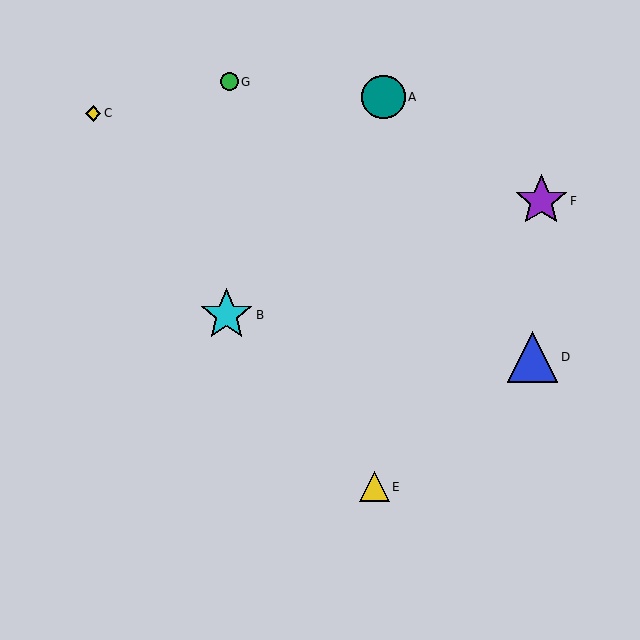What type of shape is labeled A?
Shape A is a teal circle.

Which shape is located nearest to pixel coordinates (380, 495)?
The yellow triangle (labeled E) at (374, 487) is nearest to that location.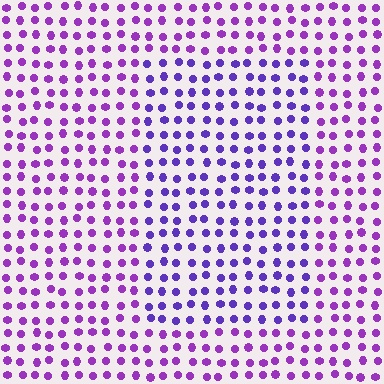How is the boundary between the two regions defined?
The boundary is defined purely by a slight shift in hue (about 26 degrees). Spacing, size, and orientation are identical on both sides.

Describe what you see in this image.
The image is filled with small purple elements in a uniform arrangement. A rectangle-shaped region is visible where the elements are tinted to a slightly different hue, forming a subtle color boundary.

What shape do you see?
I see a rectangle.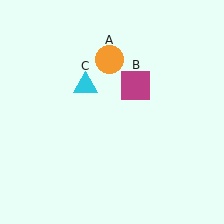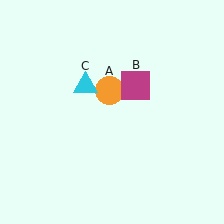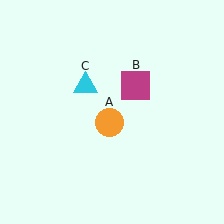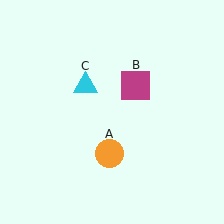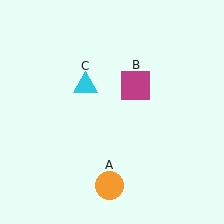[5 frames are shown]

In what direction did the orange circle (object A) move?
The orange circle (object A) moved down.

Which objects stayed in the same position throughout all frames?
Magenta square (object B) and cyan triangle (object C) remained stationary.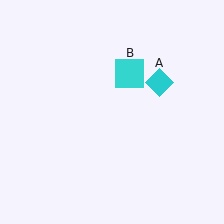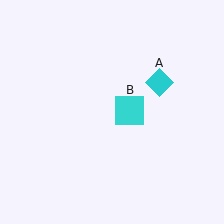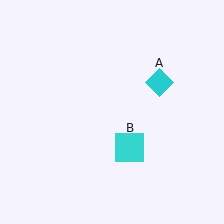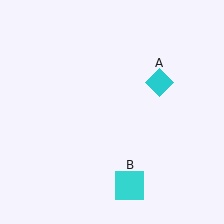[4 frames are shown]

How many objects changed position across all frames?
1 object changed position: cyan square (object B).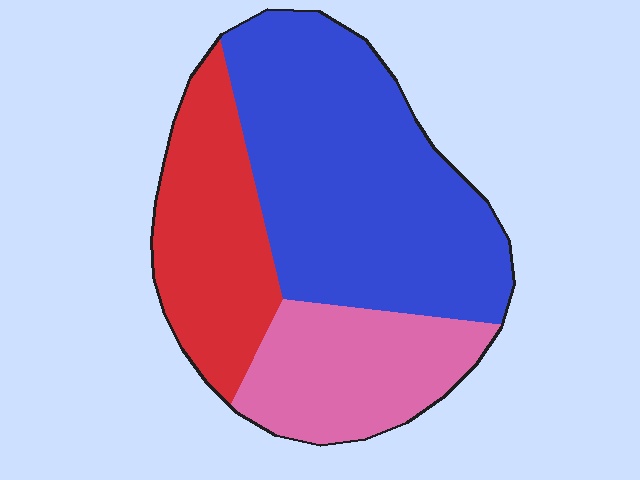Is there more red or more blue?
Blue.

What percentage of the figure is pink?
Pink takes up about one quarter (1/4) of the figure.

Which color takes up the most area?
Blue, at roughly 50%.